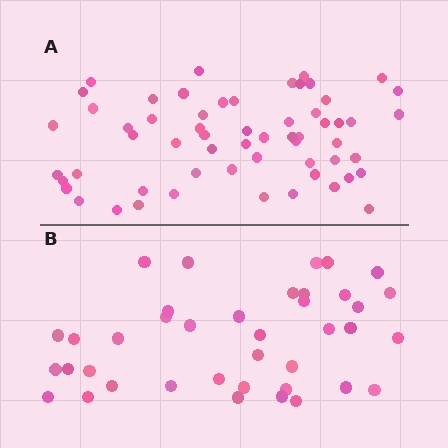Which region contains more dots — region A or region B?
Region A (the top region) has more dots.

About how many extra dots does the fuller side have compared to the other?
Region A has approximately 20 more dots than region B.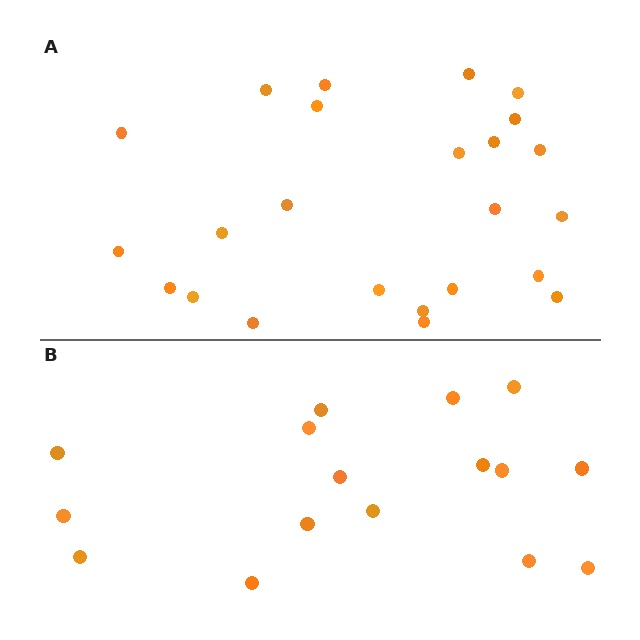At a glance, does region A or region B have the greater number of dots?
Region A (the top region) has more dots.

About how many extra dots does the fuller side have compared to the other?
Region A has roughly 8 or so more dots than region B.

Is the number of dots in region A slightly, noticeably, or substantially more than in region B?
Region A has substantially more. The ratio is roughly 1.5 to 1.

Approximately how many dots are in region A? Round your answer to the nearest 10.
About 20 dots. (The exact count is 24, which rounds to 20.)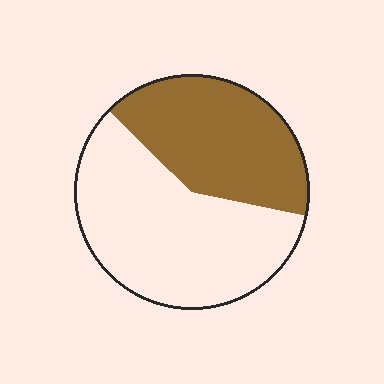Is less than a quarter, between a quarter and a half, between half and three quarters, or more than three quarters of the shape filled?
Between a quarter and a half.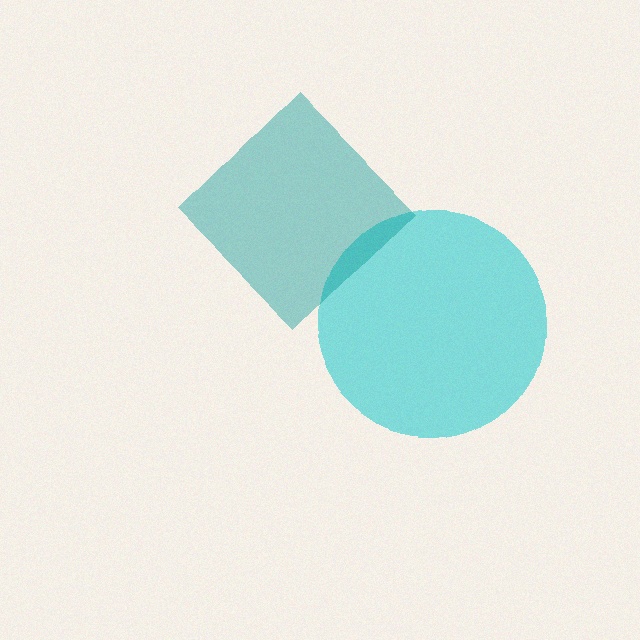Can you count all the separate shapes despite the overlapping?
Yes, there are 2 separate shapes.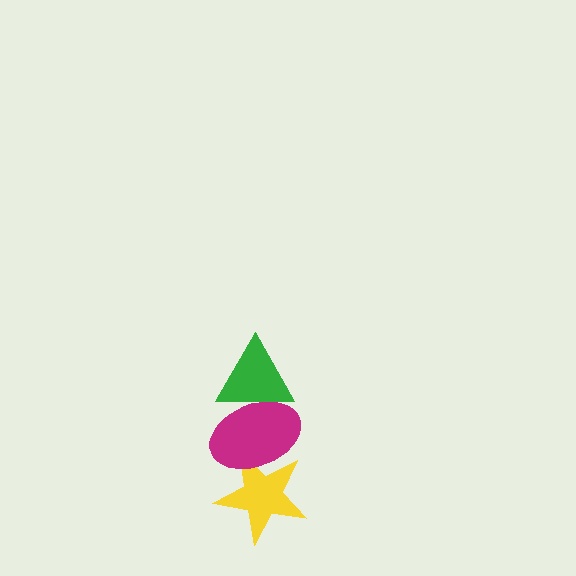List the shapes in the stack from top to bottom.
From top to bottom: the green triangle, the magenta ellipse, the yellow star.